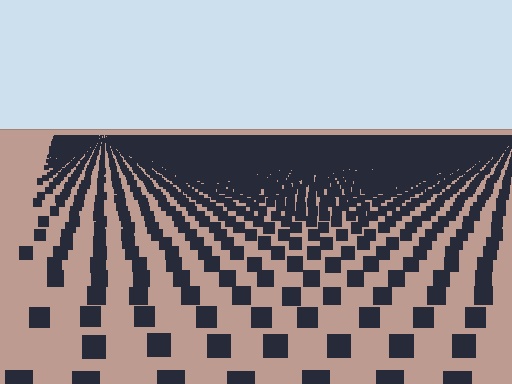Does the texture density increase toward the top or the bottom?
Density increases toward the top.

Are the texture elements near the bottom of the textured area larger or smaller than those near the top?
Larger. Near the bottom, elements are closer to the viewer and appear at a bigger on-screen size.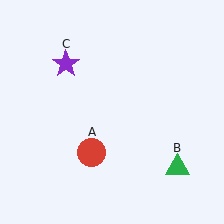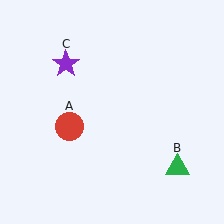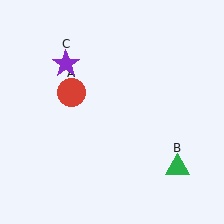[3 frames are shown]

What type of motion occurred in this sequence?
The red circle (object A) rotated clockwise around the center of the scene.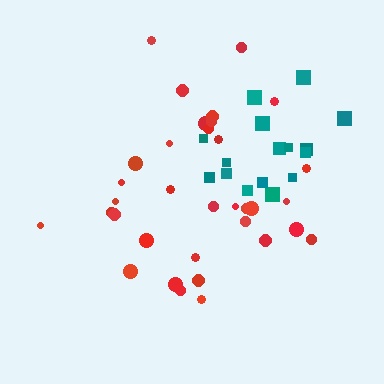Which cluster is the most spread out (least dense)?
Red.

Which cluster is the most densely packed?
Teal.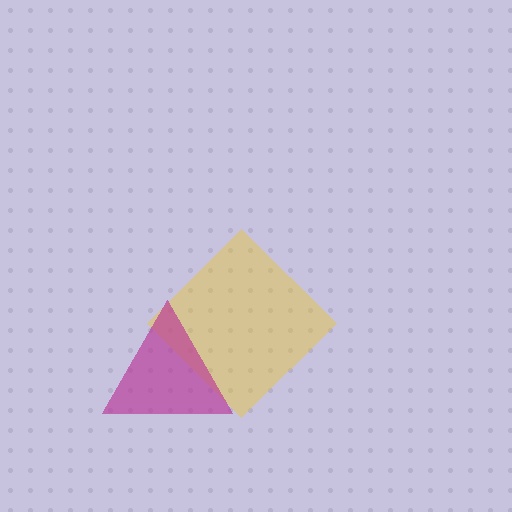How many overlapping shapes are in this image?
There are 2 overlapping shapes in the image.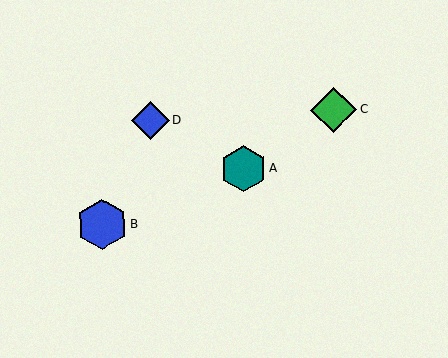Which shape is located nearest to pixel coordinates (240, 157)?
The teal hexagon (labeled A) at (243, 169) is nearest to that location.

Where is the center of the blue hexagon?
The center of the blue hexagon is at (102, 224).